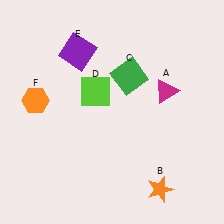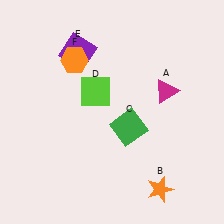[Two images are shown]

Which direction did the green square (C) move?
The green square (C) moved down.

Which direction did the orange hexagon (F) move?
The orange hexagon (F) moved up.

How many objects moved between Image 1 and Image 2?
2 objects moved between the two images.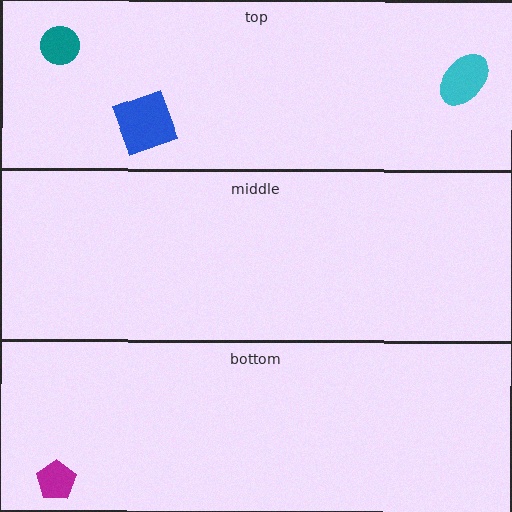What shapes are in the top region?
The teal circle, the blue square, the cyan ellipse.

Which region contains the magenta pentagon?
The bottom region.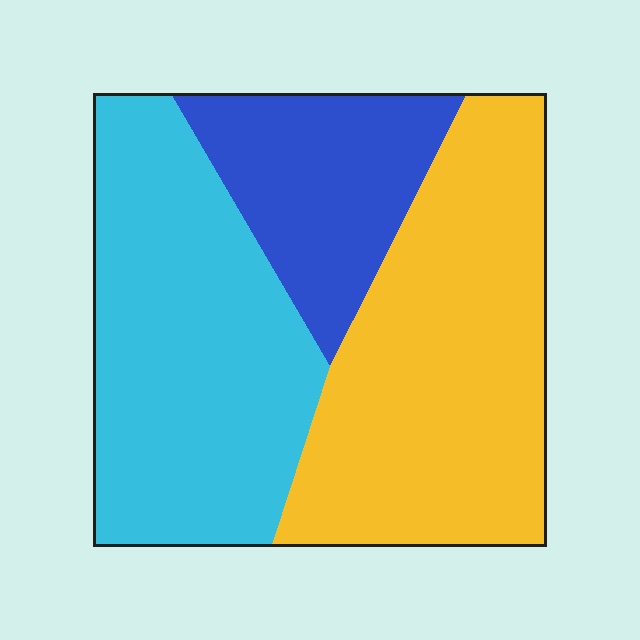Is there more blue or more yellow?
Yellow.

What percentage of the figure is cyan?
Cyan covers around 40% of the figure.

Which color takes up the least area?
Blue, at roughly 20%.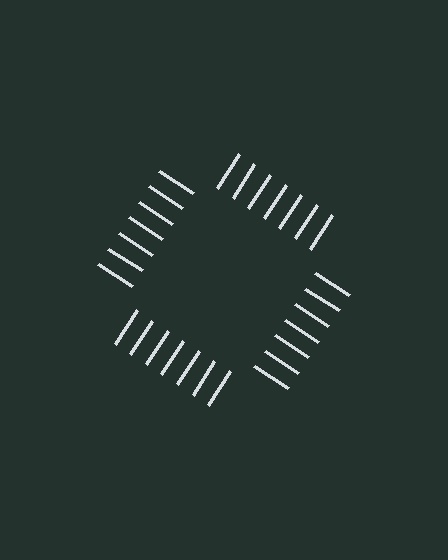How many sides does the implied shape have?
4 sides — the line-ends trace a square.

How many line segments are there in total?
28 — 7 along each of the 4 edges.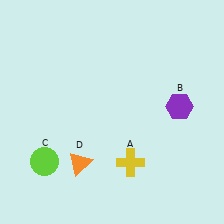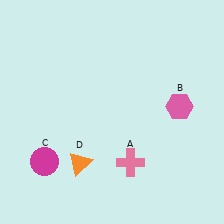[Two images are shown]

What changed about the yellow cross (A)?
In Image 1, A is yellow. In Image 2, it changed to pink.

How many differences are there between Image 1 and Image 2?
There are 3 differences between the two images.